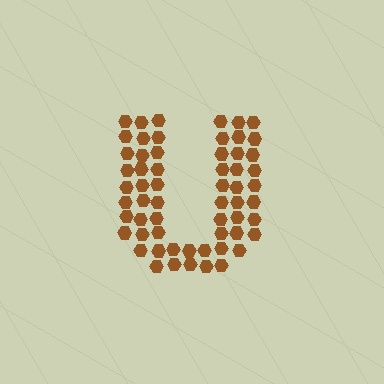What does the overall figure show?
The overall figure shows the letter U.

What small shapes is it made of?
It is made of small hexagons.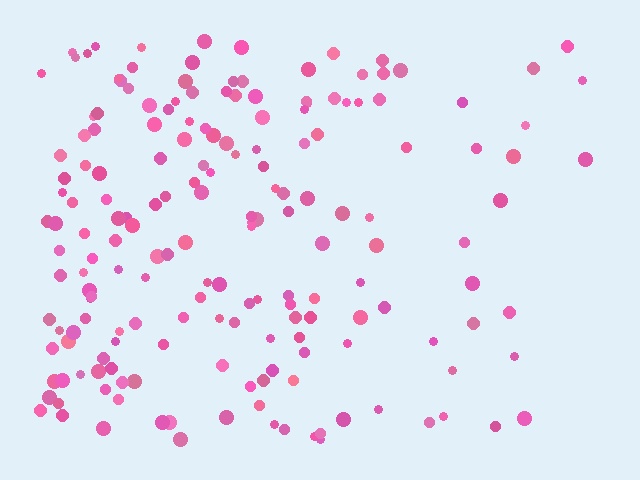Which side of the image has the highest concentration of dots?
The left.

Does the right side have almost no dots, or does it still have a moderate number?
Still a moderate number, just noticeably fewer than the left.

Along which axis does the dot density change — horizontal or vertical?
Horizontal.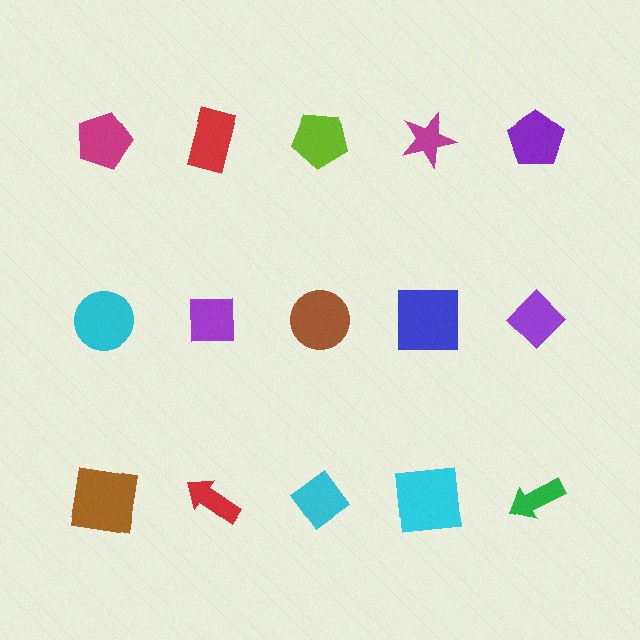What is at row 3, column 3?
A cyan diamond.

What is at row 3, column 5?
A green arrow.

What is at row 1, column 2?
A red rectangle.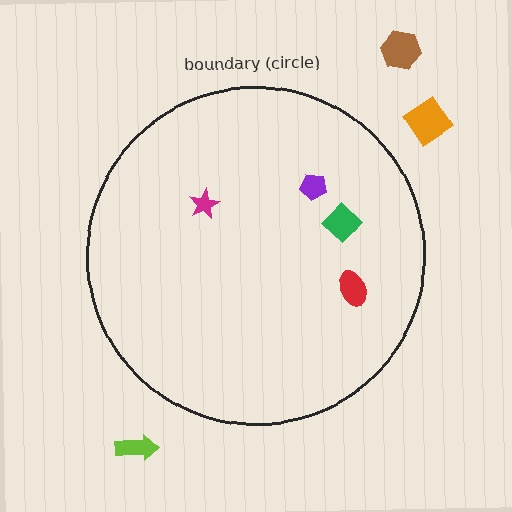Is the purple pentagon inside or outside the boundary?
Inside.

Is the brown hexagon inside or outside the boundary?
Outside.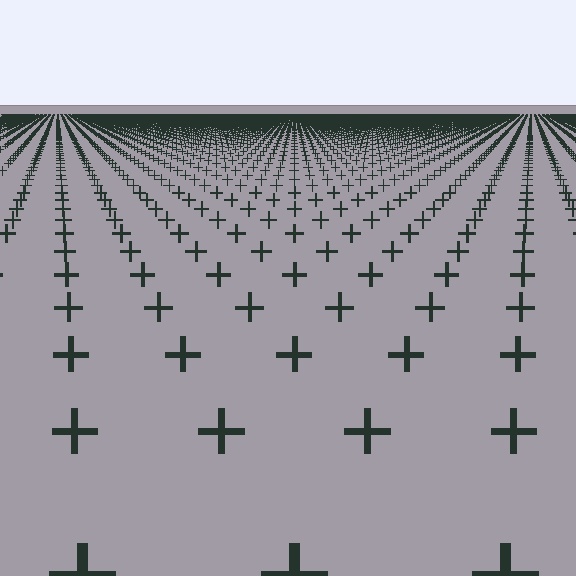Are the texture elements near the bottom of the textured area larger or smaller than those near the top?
Larger. Near the bottom, elements are closer to the viewer and appear at a bigger on-screen size.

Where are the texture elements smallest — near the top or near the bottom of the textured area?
Near the top.